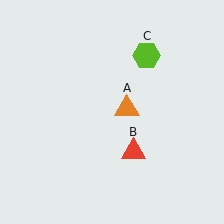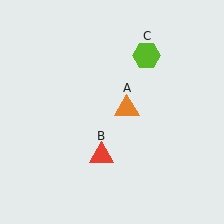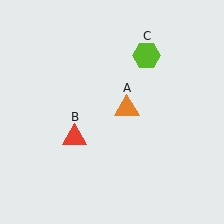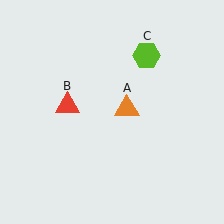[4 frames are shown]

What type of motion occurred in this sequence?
The red triangle (object B) rotated clockwise around the center of the scene.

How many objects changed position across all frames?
1 object changed position: red triangle (object B).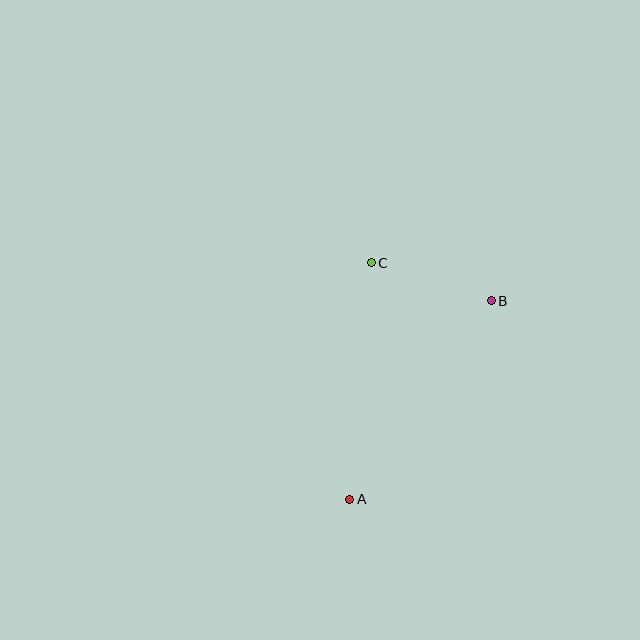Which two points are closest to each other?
Points B and C are closest to each other.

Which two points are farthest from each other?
Points A and B are farthest from each other.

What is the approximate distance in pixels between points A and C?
The distance between A and C is approximately 238 pixels.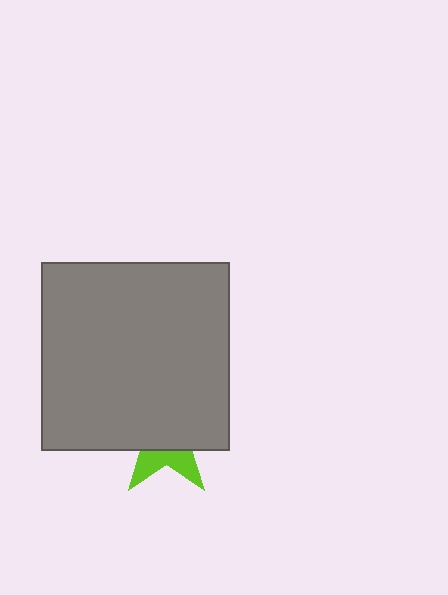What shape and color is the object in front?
The object in front is a gray square.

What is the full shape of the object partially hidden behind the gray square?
The partially hidden object is a lime star.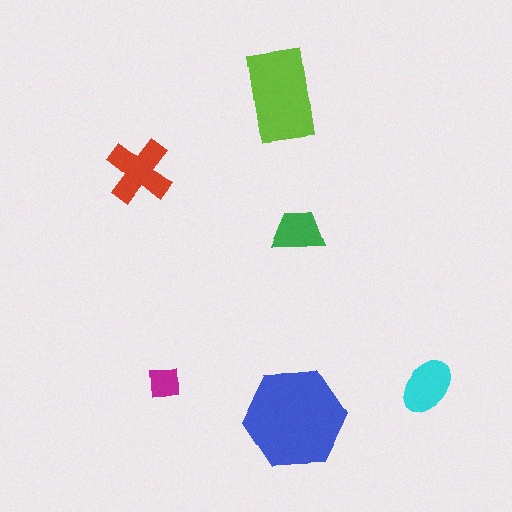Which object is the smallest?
The magenta square.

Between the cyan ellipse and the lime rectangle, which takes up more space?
The lime rectangle.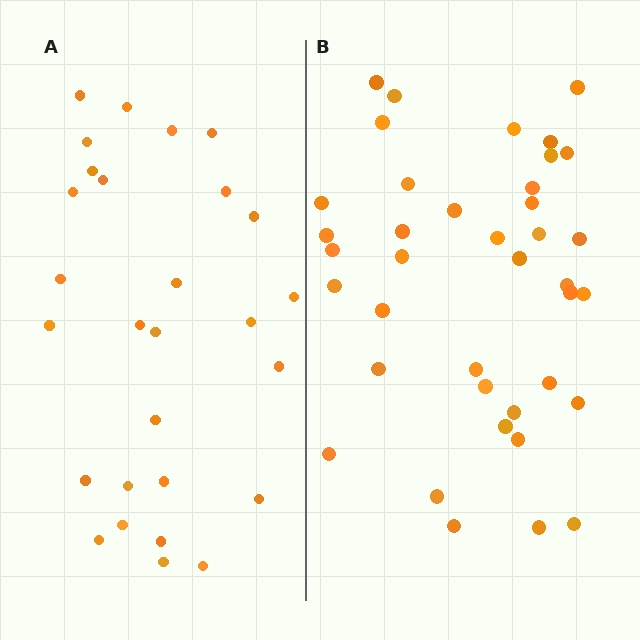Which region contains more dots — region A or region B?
Region B (the right region) has more dots.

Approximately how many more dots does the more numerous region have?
Region B has roughly 12 or so more dots than region A.